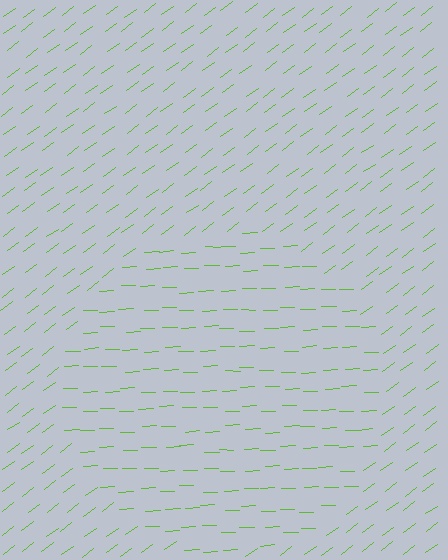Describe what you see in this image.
The image is filled with small lime line segments. A circle region in the image has lines oriented differently from the surrounding lines, creating a visible texture boundary.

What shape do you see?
I see a circle.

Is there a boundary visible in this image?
Yes, there is a texture boundary formed by a change in line orientation.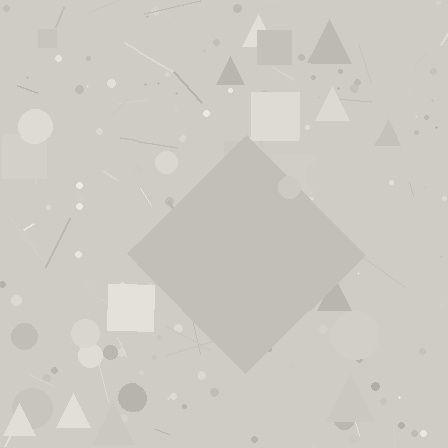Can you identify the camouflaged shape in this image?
The camouflaged shape is a diamond.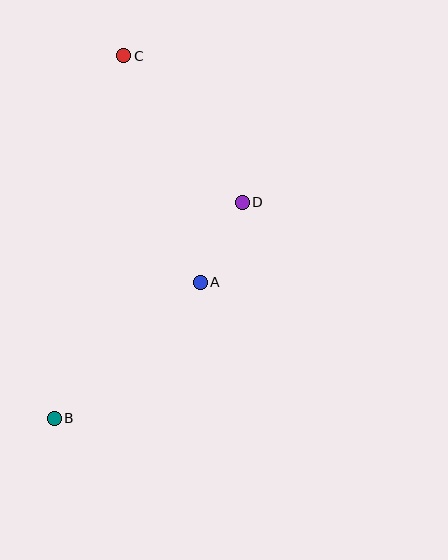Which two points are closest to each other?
Points A and D are closest to each other.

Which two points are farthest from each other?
Points B and C are farthest from each other.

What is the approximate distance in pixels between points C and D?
The distance between C and D is approximately 188 pixels.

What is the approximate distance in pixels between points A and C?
The distance between A and C is approximately 239 pixels.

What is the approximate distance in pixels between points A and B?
The distance between A and B is approximately 200 pixels.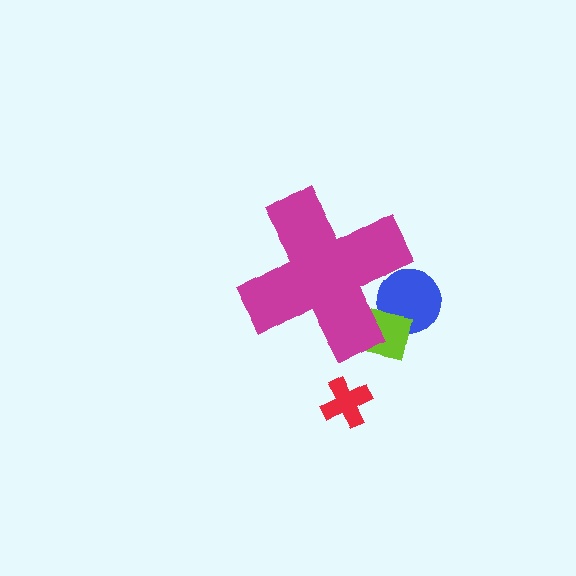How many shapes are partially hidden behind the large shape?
2 shapes are partially hidden.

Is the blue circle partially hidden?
Yes, the blue circle is partially hidden behind the magenta cross.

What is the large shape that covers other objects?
A magenta cross.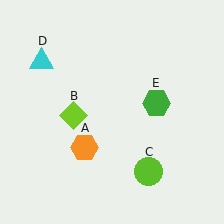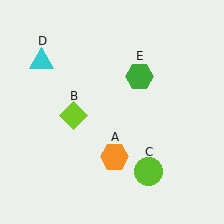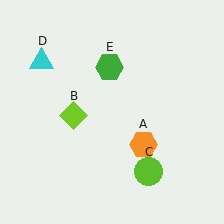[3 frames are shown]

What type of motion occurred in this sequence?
The orange hexagon (object A), green hexagon (object E) rotated counterclockwise around the center of the scene.